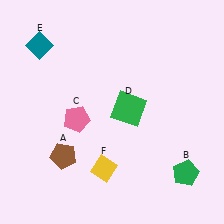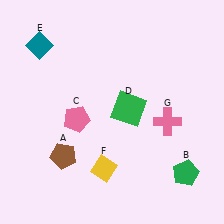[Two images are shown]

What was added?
A pink cross (G) was added in Image 2.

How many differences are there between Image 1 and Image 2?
There is 1 difference between the two images.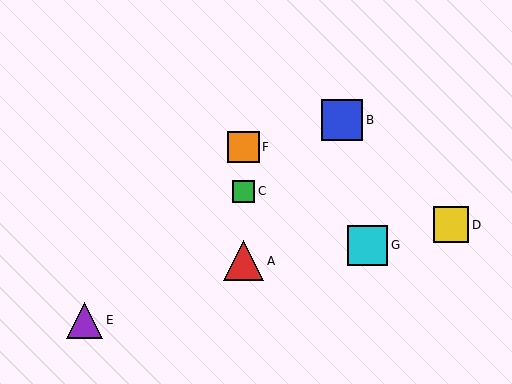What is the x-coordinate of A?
Object A is at x≈243.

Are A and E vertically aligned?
No, A is at x≈243 and E is at x≈84.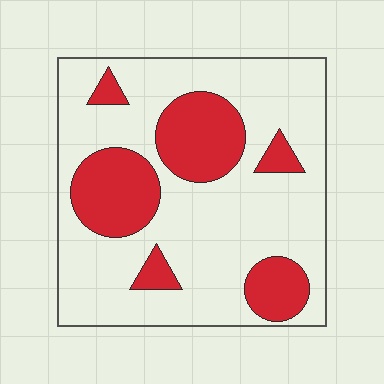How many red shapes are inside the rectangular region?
6.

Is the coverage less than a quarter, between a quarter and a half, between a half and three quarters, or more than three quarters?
Between a quarter and a half.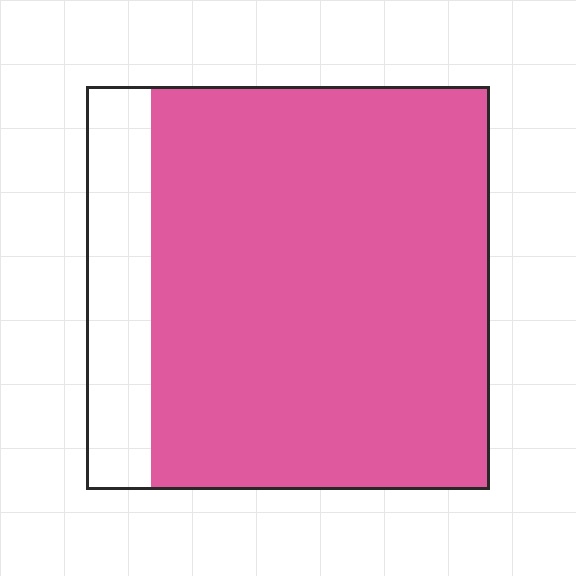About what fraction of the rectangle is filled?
About five sixths (5/6).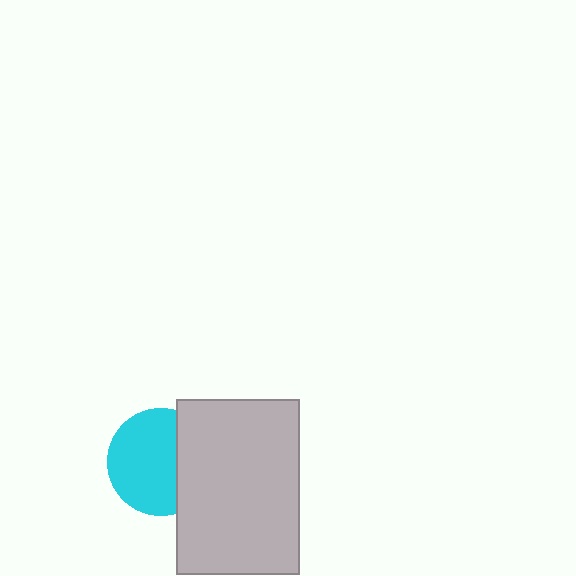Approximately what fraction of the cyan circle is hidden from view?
Roughly 33% of the cyan circle is hidden behind the light gray rectangle.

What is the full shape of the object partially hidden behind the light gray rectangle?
The partially hidden object is a cyan circle.